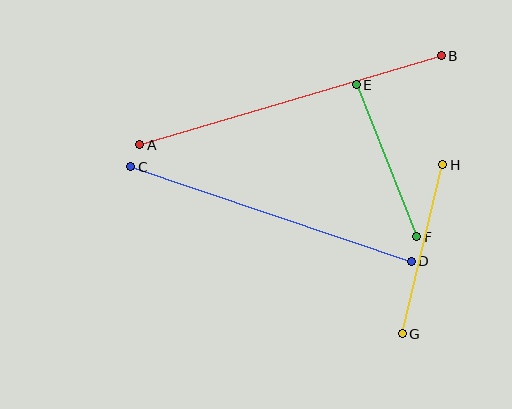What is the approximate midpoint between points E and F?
The midpoint is at approximately (387, 161) pixels.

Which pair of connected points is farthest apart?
Points A and B are farthest apart.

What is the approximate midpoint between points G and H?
The midpoint is at approximately (423, 249) pixels.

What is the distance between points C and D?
The distance is approximately 296 pixels.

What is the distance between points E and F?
The distance is approximately 164 pixels.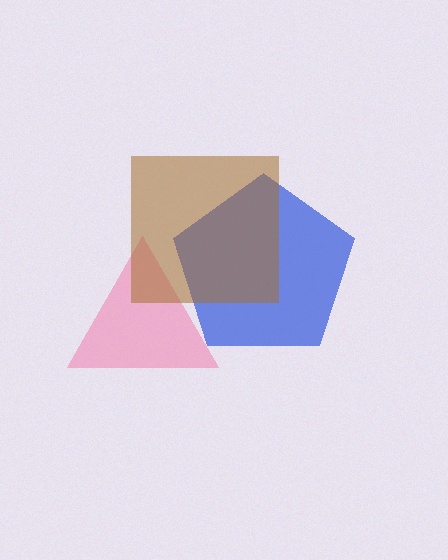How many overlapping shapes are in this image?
There are 3 overlapping shapes in the image.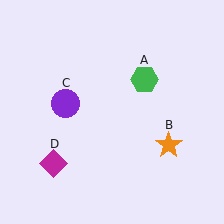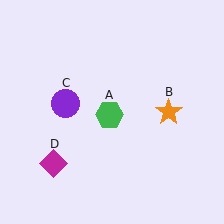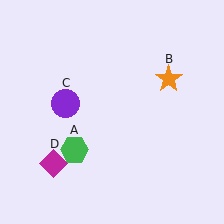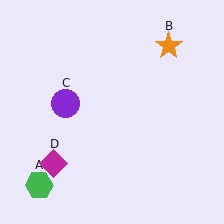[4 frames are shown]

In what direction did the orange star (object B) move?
The orange star (object B) moved up.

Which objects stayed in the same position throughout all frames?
Purple circle (object C) and magenta diamond (object D) remained stationary.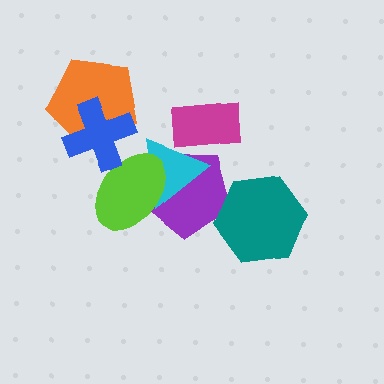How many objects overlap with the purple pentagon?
4 objects overlap with the purple pentagon.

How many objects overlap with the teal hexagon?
1 object overlaps with the teal hexagon.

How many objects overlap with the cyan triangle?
3 objects overlap with the cyan triangle.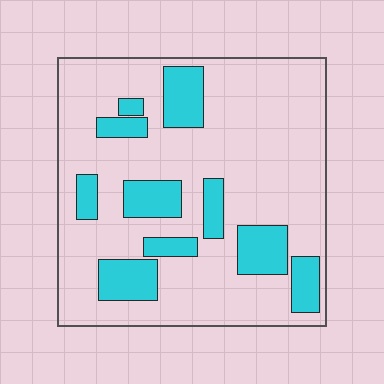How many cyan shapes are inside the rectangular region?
10.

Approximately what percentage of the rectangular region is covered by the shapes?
Approximately 25%.